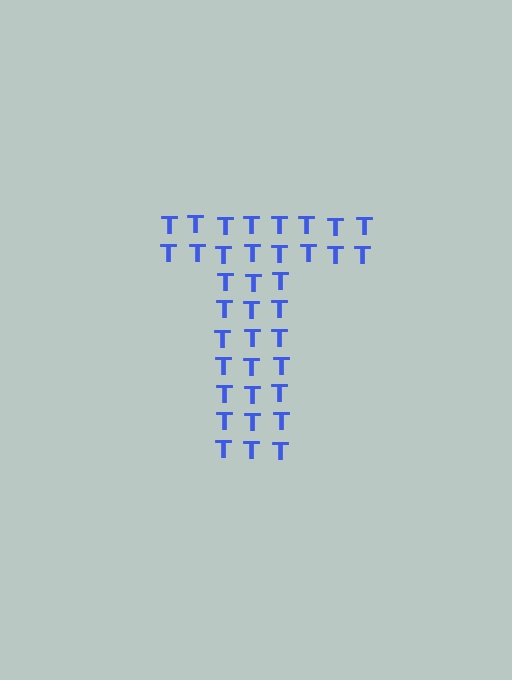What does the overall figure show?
The overall figure shows the letter T.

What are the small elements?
The small elements are letter T's.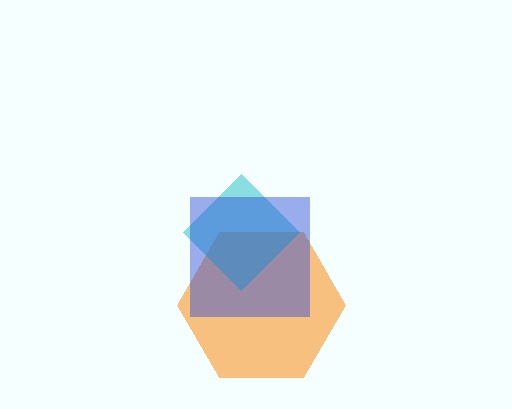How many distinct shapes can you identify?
There are 3 distinct shapes: an orange hexagon, a cyan diamond, a blue square.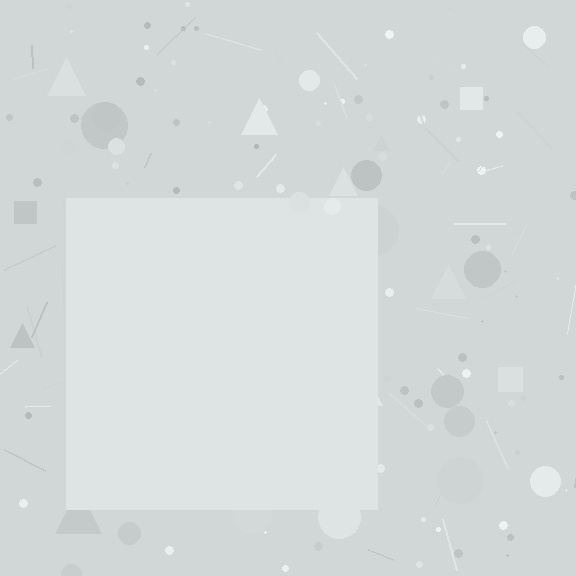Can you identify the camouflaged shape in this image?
The camouflaged shape is a square.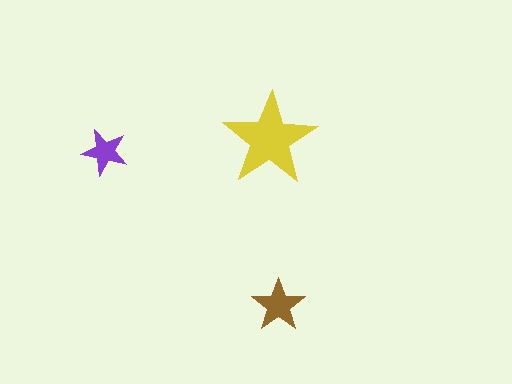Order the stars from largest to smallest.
the yellow one, the brown one, the purple one.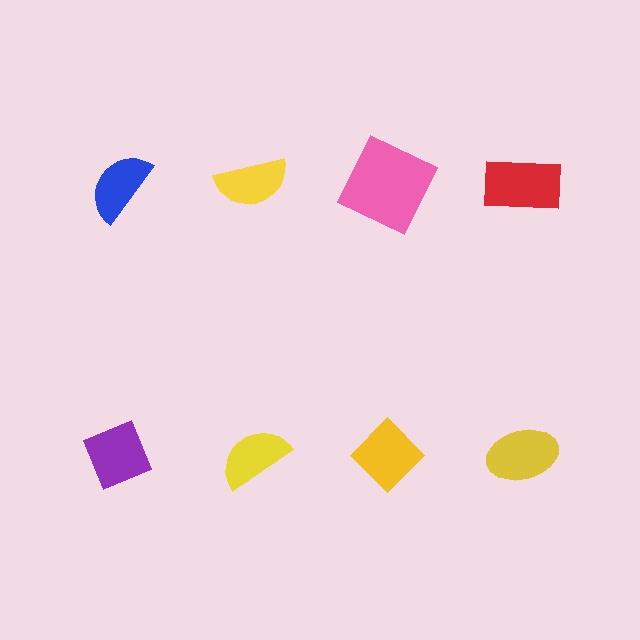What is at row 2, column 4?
A yellow ellipse.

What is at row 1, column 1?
A blue semicircle.